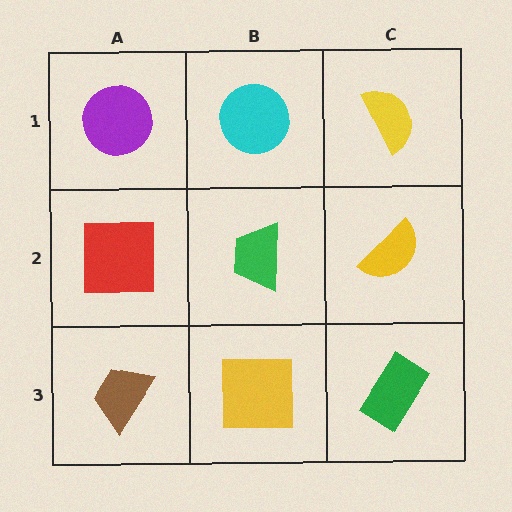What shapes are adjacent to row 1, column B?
A green trapezoid (row 2, column B), a purple circle (row 1, column A), a yellow semicircle (row 1, column C).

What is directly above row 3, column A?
A red square.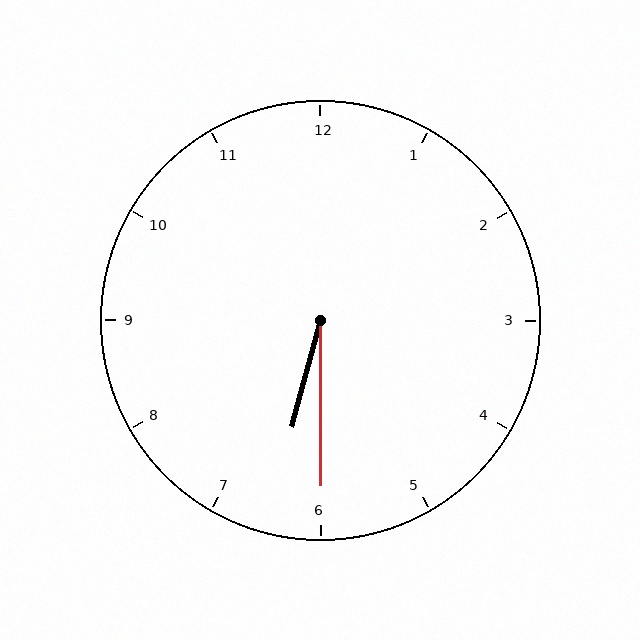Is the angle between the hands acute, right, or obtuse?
It is acute.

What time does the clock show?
6:30.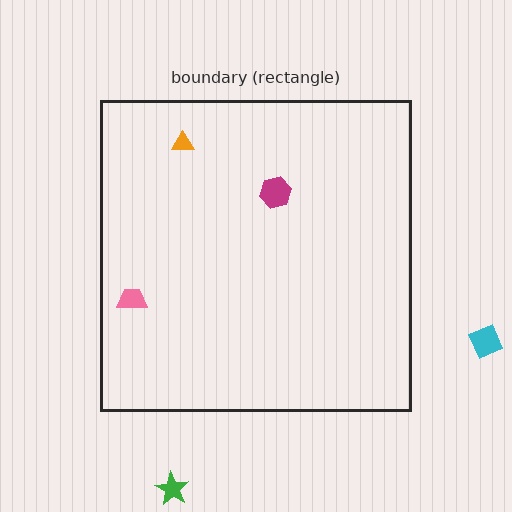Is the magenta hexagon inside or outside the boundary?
Inside.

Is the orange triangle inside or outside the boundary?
Inside.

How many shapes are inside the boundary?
3 inside, 2 outside.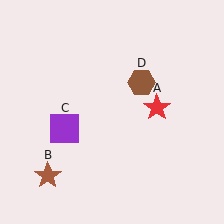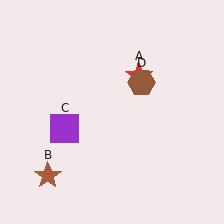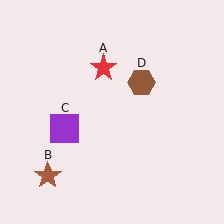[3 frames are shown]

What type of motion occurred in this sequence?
The red star (object A) rotated counterclockwise around the center of the scene.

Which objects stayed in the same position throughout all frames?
Brown star (object B) and purple square (object C) and brown hexagon (object D) remained stationary.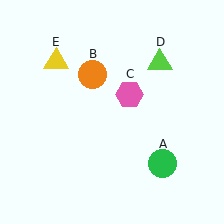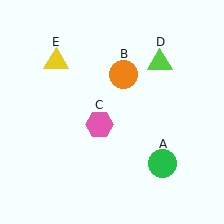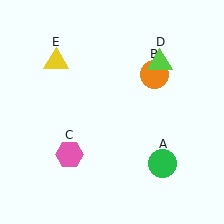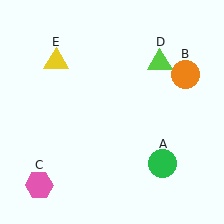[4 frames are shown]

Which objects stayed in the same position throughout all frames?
Green circle (object A) and lime triangle (object D) and yellow triangle (object E) remained stationary.